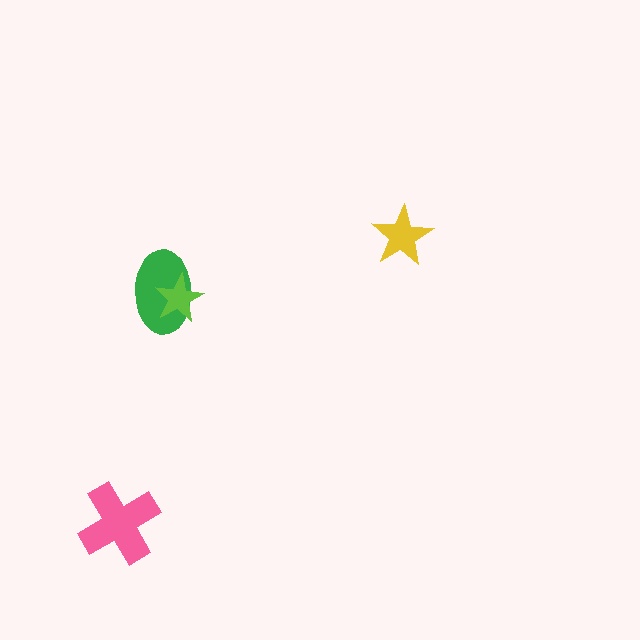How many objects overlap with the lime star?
1 object overlaps with the lime star.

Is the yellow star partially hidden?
No, no other shape covers it.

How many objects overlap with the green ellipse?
1 object overlaps with the green ellipse.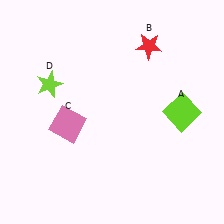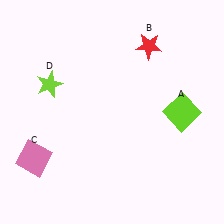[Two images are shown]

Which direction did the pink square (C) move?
The pink square (C) moved down.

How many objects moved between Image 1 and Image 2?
1 object moved between the two images.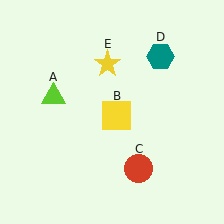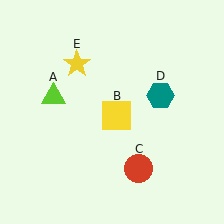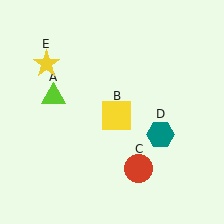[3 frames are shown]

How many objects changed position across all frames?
2 objects changed position: teal hexagon (object D), yellow star (object E).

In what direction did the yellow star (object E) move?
The yellow star (object E) moved left.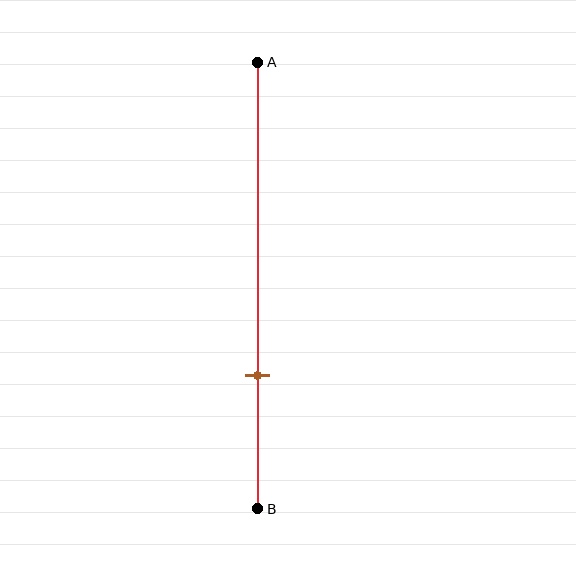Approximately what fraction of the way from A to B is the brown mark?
The brown mark is approximately 70% of the way from A to B.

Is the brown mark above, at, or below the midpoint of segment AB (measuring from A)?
The brown mark is below the midpoint of segment AB.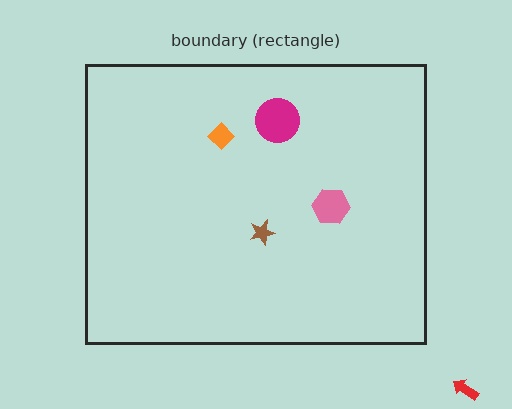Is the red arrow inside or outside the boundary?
Outside.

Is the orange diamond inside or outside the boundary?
Inside.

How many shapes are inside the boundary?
4 inside, 1 outside.